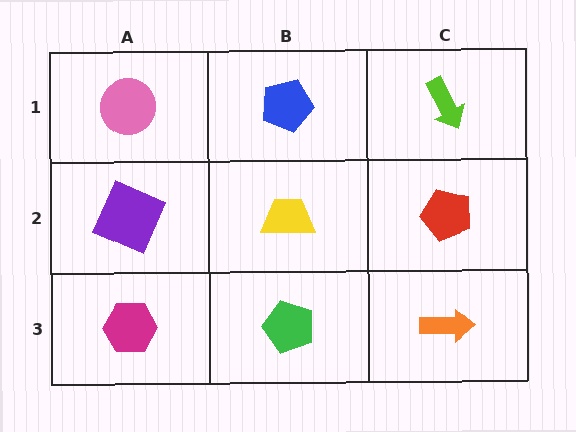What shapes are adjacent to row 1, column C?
A red pentagon (row 2, column C), a blue pentagon (row 1, column B).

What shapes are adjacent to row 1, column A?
A purple square (row 2, column A), a blue pentagon (row 1, column B).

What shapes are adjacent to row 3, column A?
A purple square (row 2, column A), a green pentagon (row 3, column B).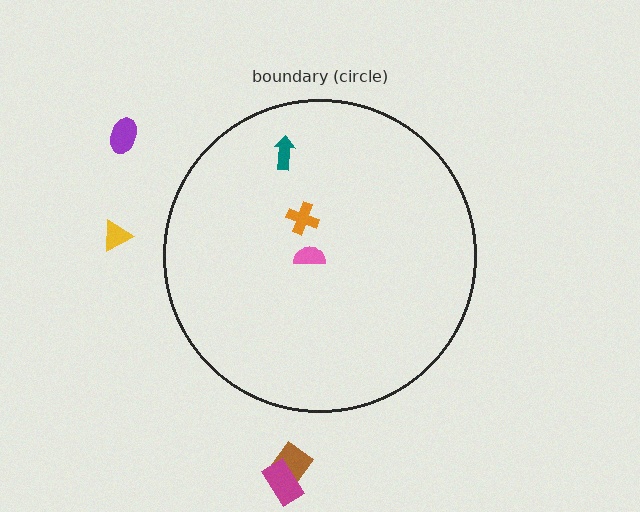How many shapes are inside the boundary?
3 inside, 4 outside.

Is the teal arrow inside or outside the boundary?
Inside.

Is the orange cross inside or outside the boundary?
Inside.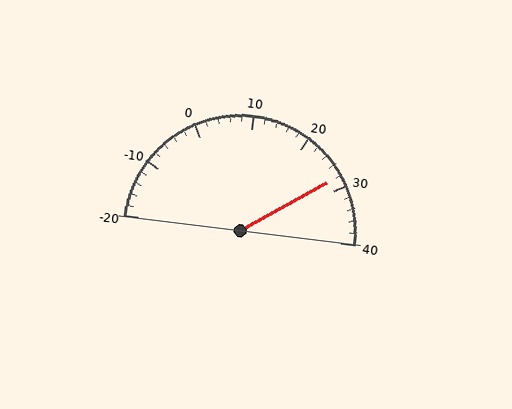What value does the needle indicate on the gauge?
The needle indicates approximately 28.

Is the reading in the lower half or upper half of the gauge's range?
The reading is in the upper half of the range (-20 to 40).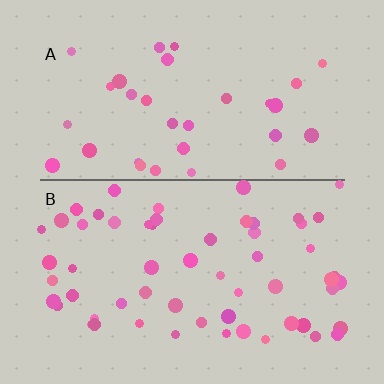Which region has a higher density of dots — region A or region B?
B (the bottom).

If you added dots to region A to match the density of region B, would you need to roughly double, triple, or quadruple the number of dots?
Approximately double.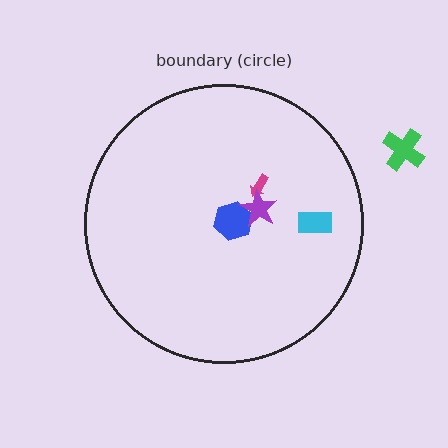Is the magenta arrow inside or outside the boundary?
Inside.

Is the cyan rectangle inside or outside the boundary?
Inside.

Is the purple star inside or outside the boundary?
Inside.